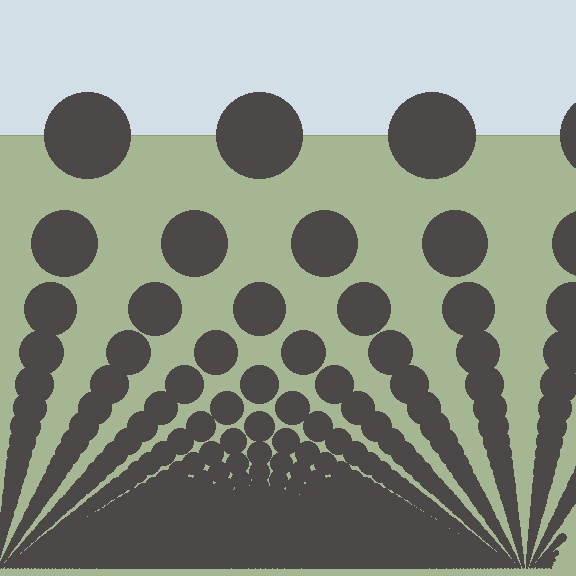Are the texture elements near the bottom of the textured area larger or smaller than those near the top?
Smaller. The gradient is inverted — elements near the bottom are smaller and denser.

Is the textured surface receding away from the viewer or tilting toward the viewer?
The surface appears to tilt toward the viewer. Texture elements get larger and sparser toward the top.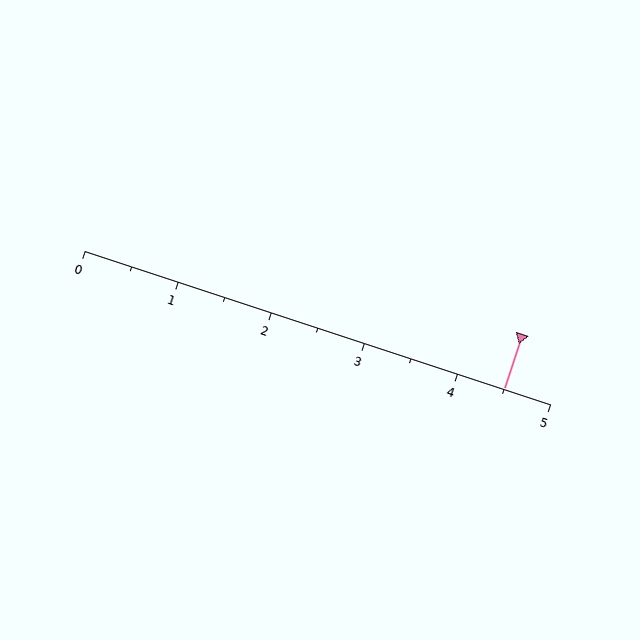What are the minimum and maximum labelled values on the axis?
The axis runs from 0 to 5.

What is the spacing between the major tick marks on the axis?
The major ticks are spaced 1 apart.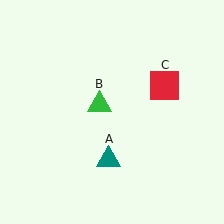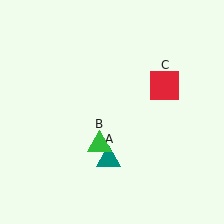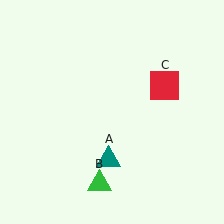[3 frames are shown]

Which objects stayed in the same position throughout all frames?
Teal triangle (object A) and red square (object C) remained stationary.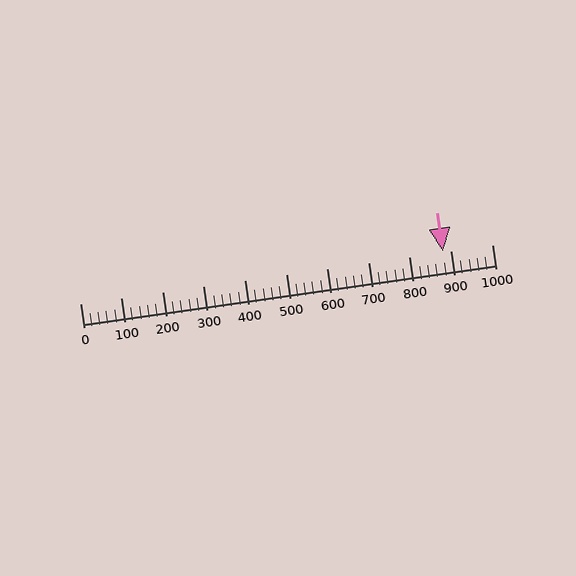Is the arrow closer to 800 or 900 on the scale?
The arrow is closer to 900.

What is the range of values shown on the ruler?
The ruler shows values from 0 to 1000.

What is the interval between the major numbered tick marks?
The major tick marks are spaced 100 units apart.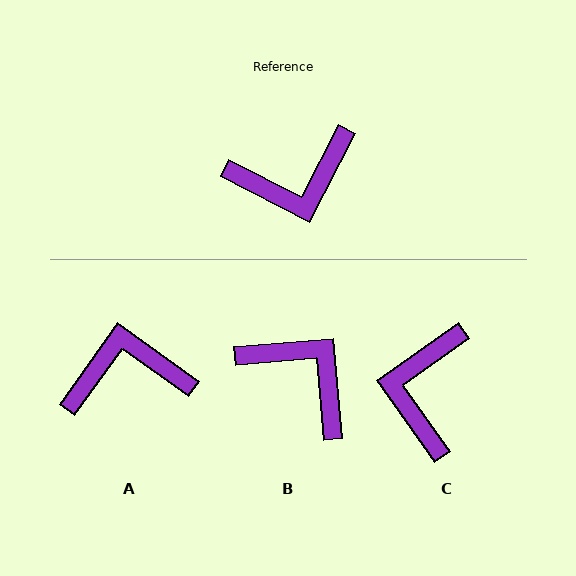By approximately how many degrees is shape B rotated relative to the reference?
Approximately 122 degrees counter-clockwise.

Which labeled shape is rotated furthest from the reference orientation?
A, about 172 degrees away.